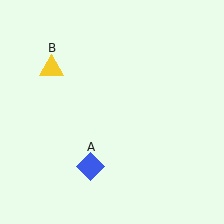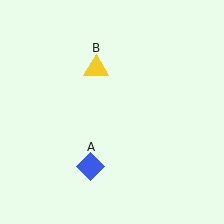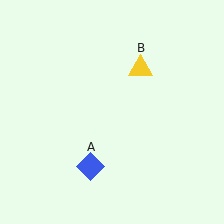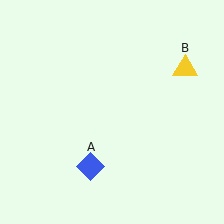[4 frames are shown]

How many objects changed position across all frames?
1 object changed position: yellow triangle (object B).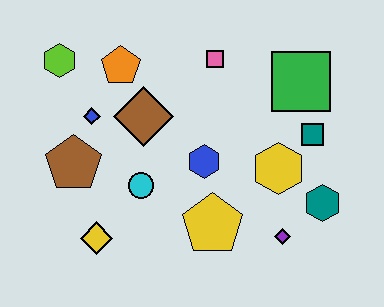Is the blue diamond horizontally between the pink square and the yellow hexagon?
No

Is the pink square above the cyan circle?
Yes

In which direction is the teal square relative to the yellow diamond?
The teal square is to the right of the yellow diamond.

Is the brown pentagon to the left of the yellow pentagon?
Yes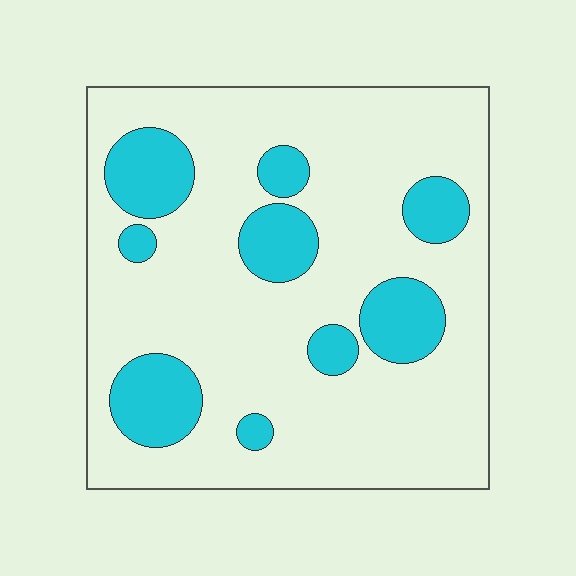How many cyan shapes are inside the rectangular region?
9.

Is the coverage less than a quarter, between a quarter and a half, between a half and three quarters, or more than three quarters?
Less than a quarter.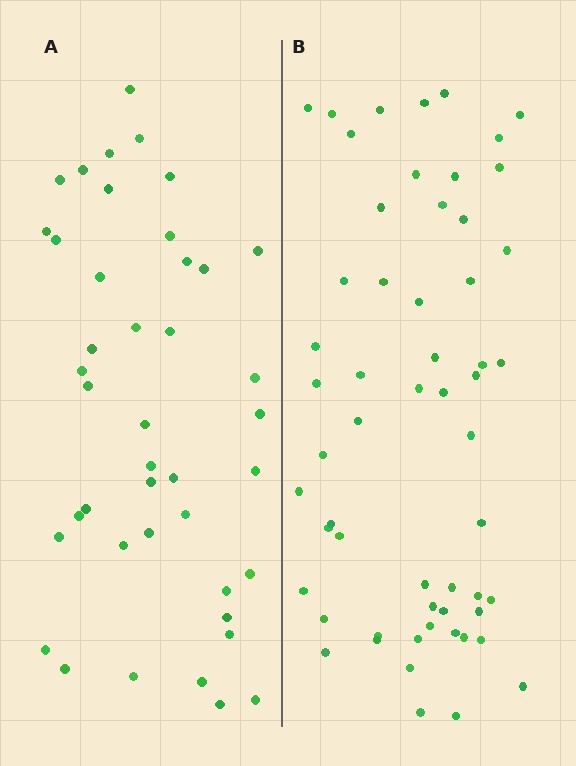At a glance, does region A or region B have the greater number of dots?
Region B (the right region) has more dots.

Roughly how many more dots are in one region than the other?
Region B has approximately 15 more dots than region A.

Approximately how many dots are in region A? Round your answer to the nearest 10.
About 40 dots. (The exact count is 42, which rounds to 40.)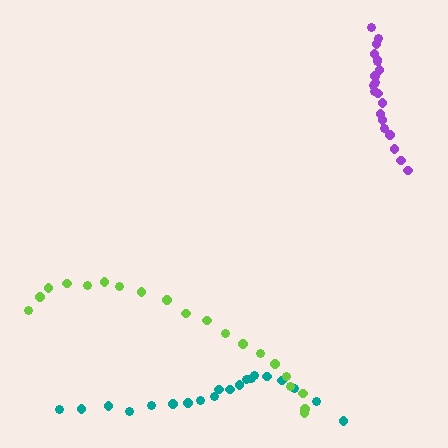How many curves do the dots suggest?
There are 3 distinct paths.